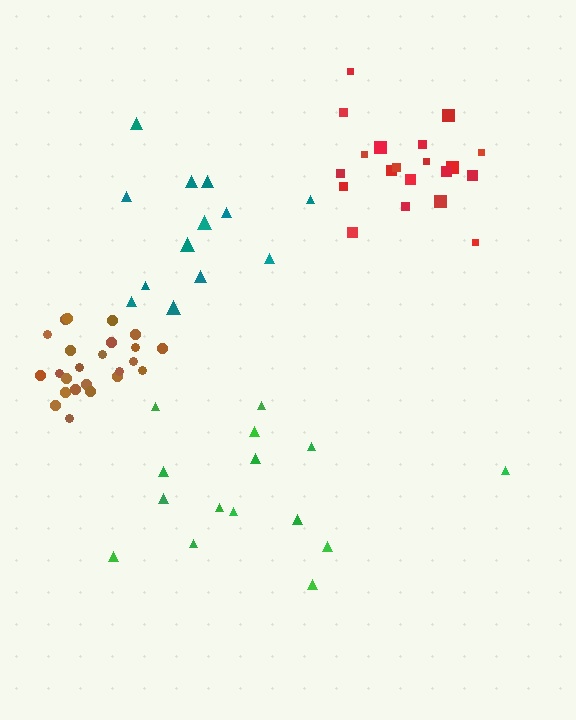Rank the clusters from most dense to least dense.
brown, red, teal, green.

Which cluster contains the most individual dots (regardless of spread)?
Brown (24).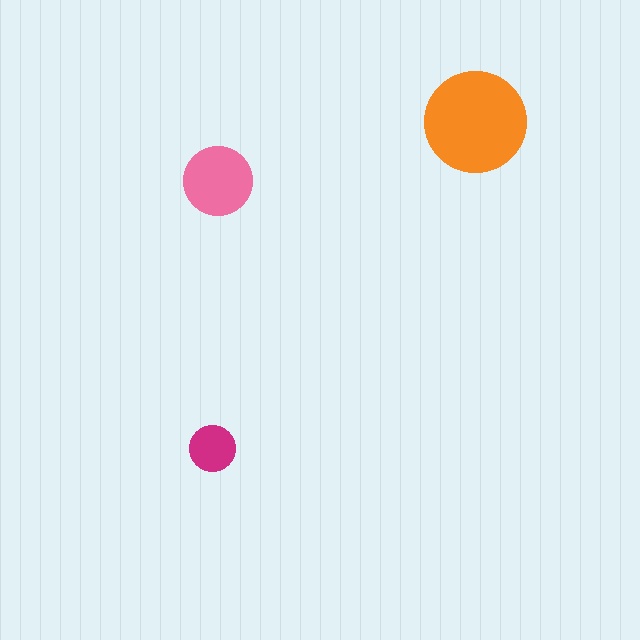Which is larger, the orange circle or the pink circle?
The orange one.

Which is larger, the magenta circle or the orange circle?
The orange one.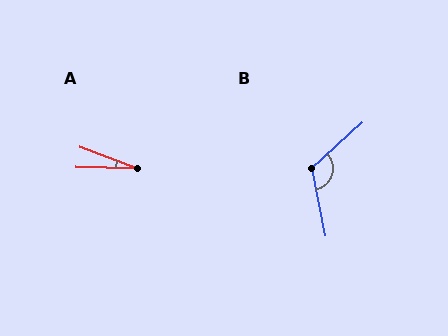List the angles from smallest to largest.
A (19°), B (121°).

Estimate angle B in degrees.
Approximately 121 degrees.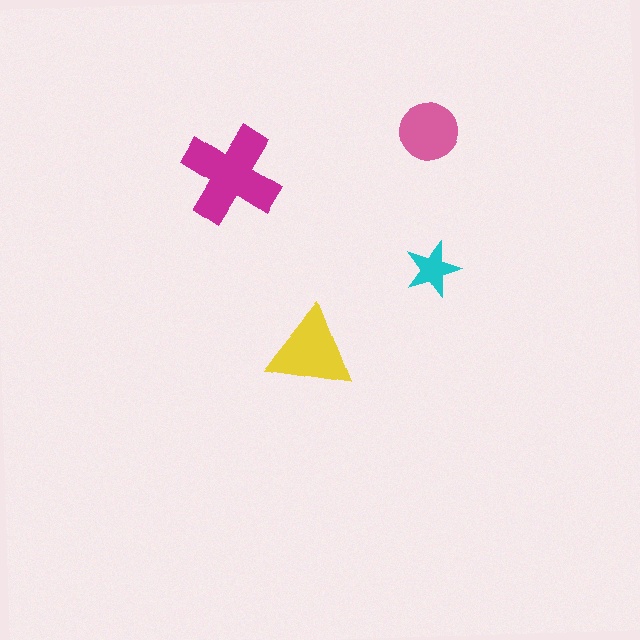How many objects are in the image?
There are 4 objects in the image.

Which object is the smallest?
The cyan star.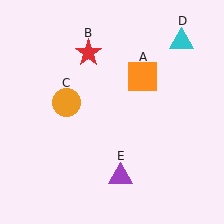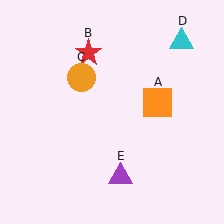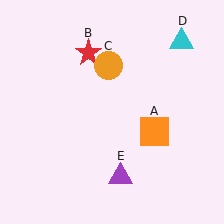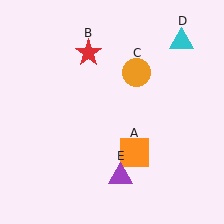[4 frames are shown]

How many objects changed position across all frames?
2 objects changed position: orange square (object A), orange circle (object C).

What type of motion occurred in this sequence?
The orange square (object A), orange circle (object C) rotated clockwise around the center of the scene.